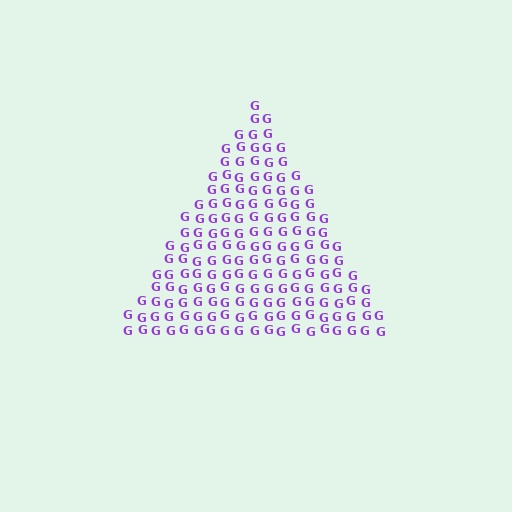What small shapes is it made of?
It is made of small letter G's.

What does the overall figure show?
The overall figure shows a triangle.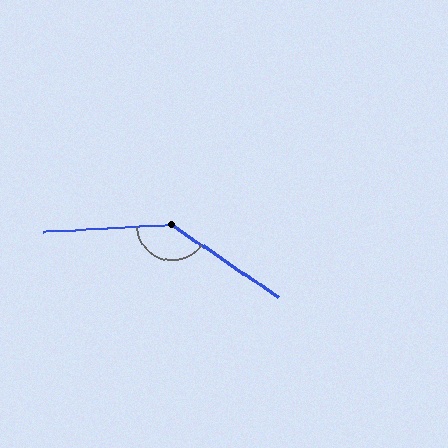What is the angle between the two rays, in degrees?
Approximately 142 degrees.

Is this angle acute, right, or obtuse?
It is obtuse.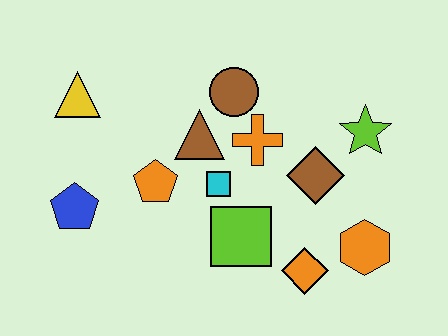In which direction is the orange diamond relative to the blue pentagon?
The orange diamond is to the right of the blue pentagon.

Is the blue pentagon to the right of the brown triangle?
No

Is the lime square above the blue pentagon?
No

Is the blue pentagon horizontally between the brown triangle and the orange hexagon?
No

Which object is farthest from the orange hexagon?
The yellow triangle is farthest from the orange hexagon.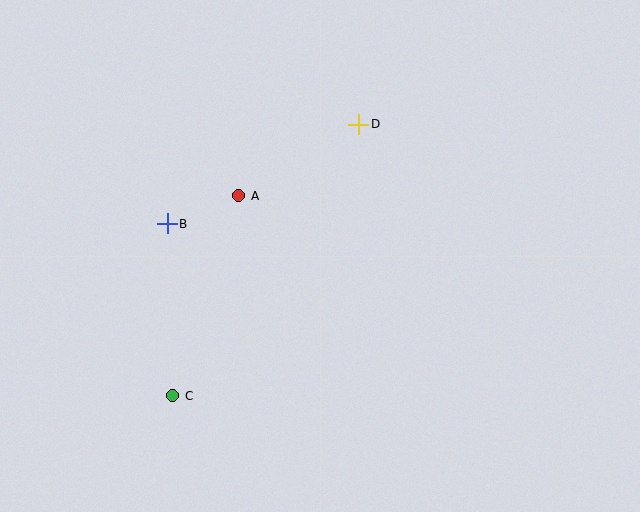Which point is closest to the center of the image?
Point A at (239, 196) is closest to the center.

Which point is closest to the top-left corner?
Point B is closest to the top-left corner.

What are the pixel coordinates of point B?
Point B is at (167, 224).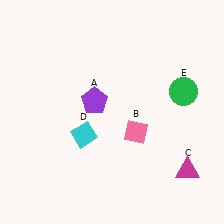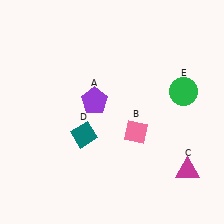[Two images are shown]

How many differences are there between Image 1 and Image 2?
There is 1 difference between the two images.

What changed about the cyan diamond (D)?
In Image 1, D is cyan. In Image 2, it changed to teal.